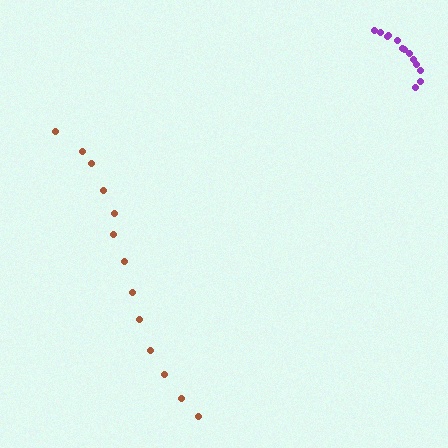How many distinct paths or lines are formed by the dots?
There are 2 distinct paths.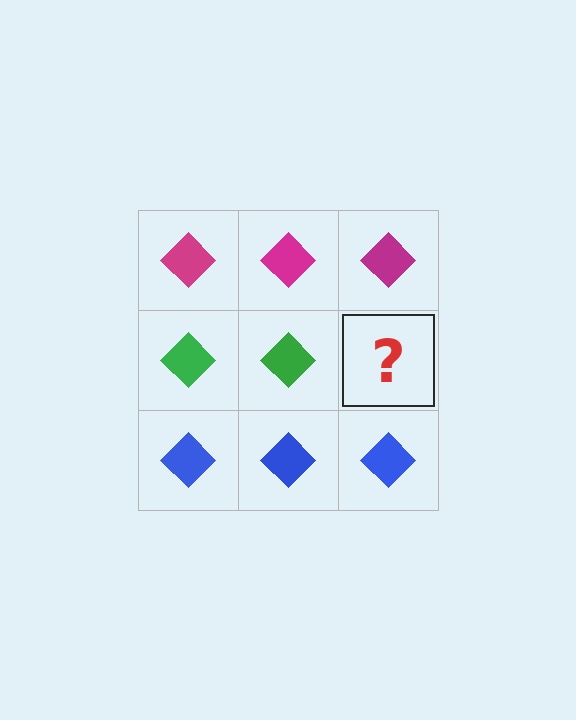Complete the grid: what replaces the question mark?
The question mark should be replaced with a green diamond.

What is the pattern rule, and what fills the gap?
The rule is that each row has a consistent color. The gap should be filled with a green diamond.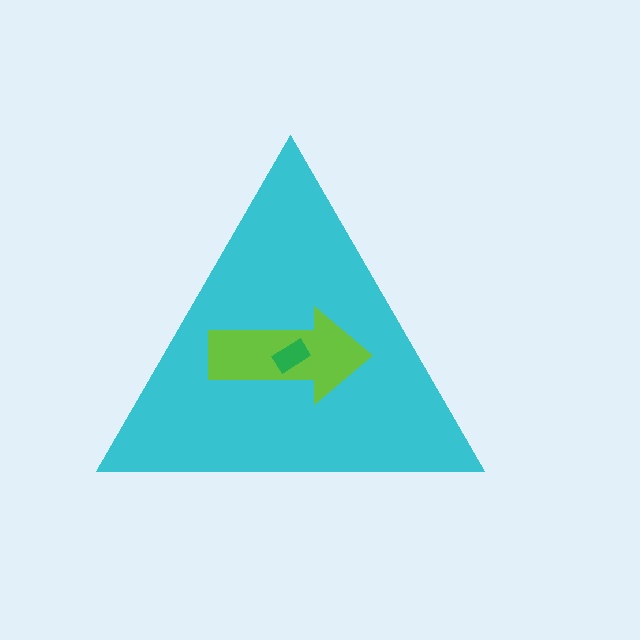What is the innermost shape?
The green rectangle.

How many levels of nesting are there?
3.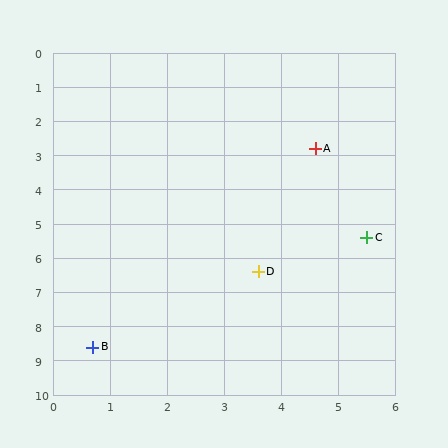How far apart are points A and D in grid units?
Points A and D are about 3.7 grid units apart.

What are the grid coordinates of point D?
Point D is at approximately (3.6, 6.4).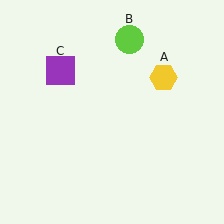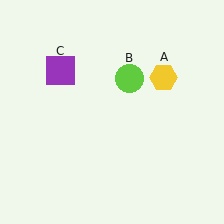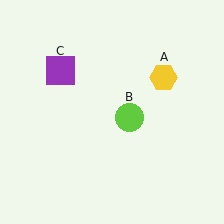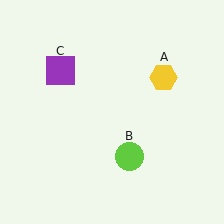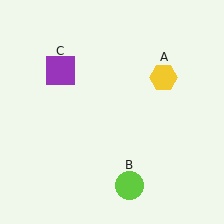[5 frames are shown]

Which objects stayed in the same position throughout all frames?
Yellow hexagon (object A) and purple square (object C) remained stationary.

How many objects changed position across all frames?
1 object changed position: lime circle (object B).